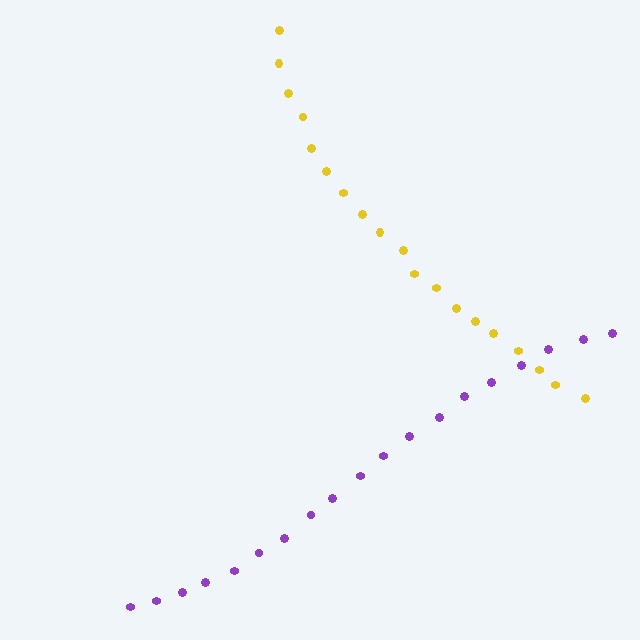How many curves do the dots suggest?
There are 2 distinct paths.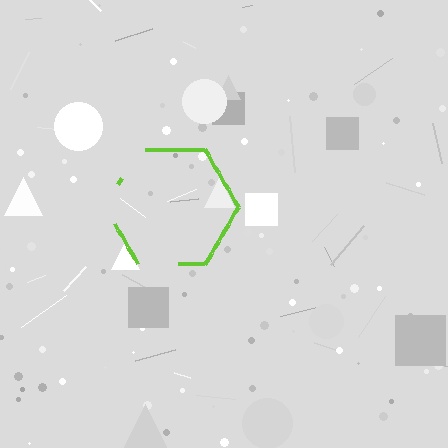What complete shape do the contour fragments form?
The contour fragments form a hexagon.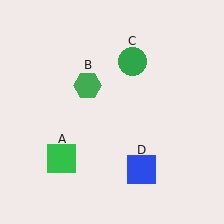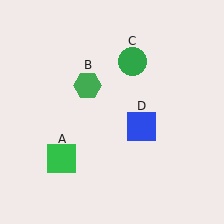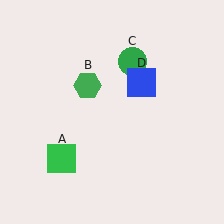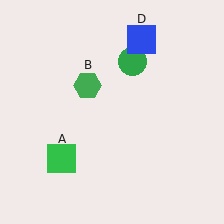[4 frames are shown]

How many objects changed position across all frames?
1 object changed position: blue square (object D).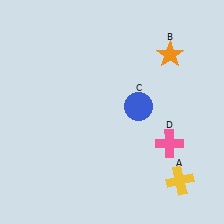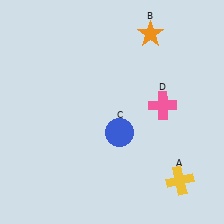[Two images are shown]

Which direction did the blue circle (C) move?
The blue circle (C) moved down.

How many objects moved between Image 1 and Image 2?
3 objects moved between the two images.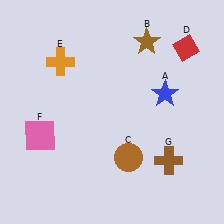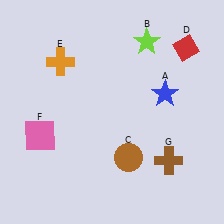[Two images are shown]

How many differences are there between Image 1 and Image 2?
There is 1 difference between the two images.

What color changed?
The star (B) changed from brown in Image 1 to lime in Image 2.